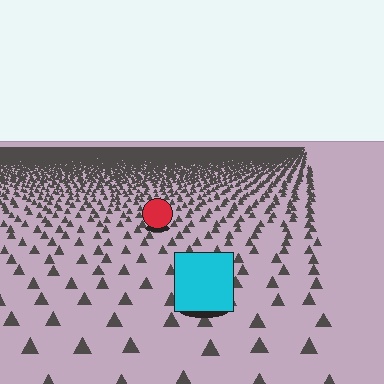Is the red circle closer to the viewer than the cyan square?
No. The cyan square is closer — you can tell from the texture gradient: the ground texture is coarser near it.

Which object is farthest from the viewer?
The red circle is farthest from the viewer. It appears smaller and the ground texture around it is denser.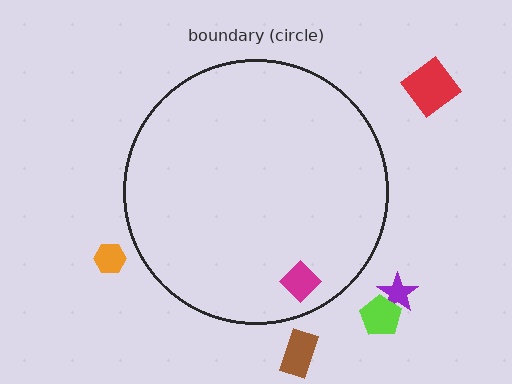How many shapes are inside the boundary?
1 inside, 5 outside.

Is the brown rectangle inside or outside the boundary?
Outside.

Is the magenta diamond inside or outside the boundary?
Inside.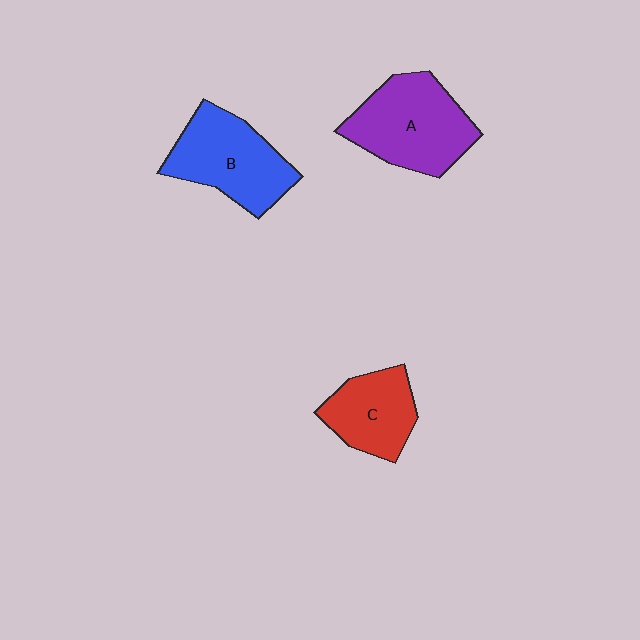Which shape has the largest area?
Shape A (purple).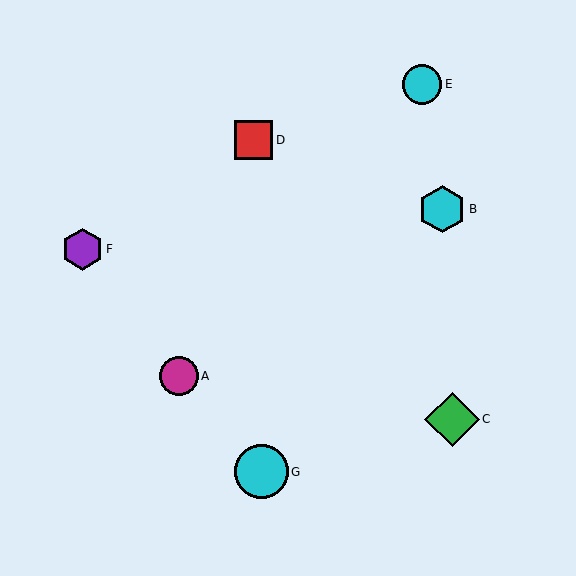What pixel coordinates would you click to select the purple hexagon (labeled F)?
Click at (82, 249) to select the purple hexagon F.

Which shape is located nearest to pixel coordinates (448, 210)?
The cyan hexagon (labeled B) at (442, 209) is nearest to that location.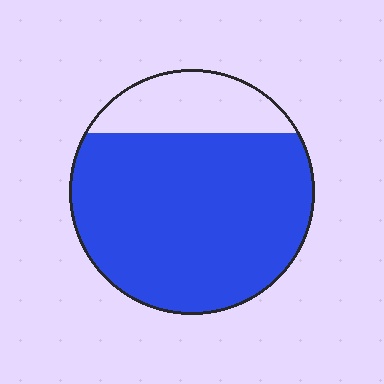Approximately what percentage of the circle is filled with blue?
Approximately 80%.